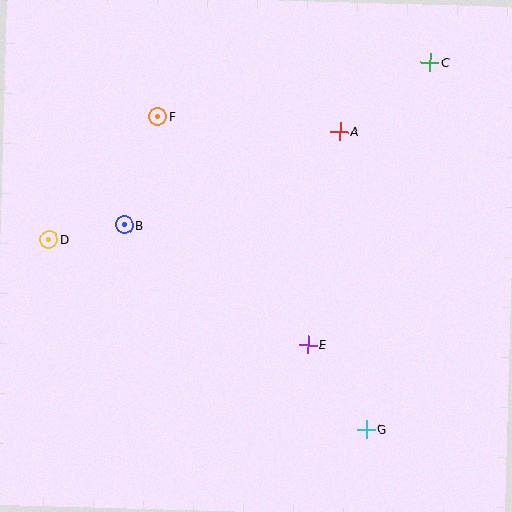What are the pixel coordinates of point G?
Point G is at (366, 429).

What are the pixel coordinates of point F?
Point F is at (157, 117).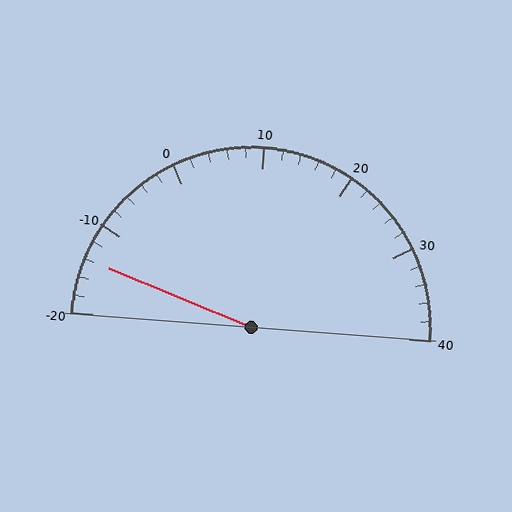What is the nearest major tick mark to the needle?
The nearest major tick mark is -10.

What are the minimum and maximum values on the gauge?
The gauge ranges from -20 to 40.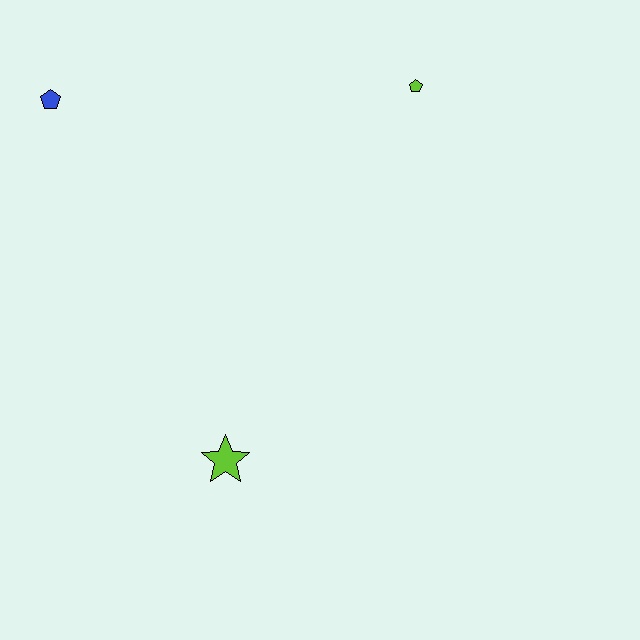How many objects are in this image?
There are 3 objects.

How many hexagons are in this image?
There are no hexagons.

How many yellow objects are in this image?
There are no yellow objects.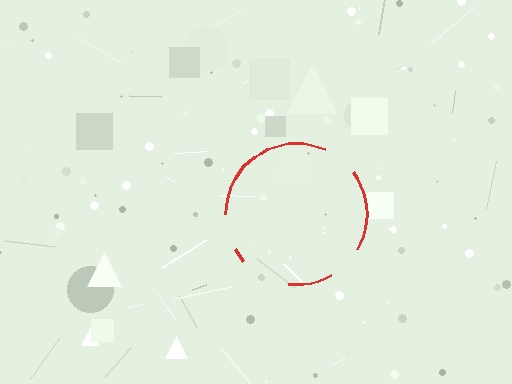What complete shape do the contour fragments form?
The contour fragments form a circle.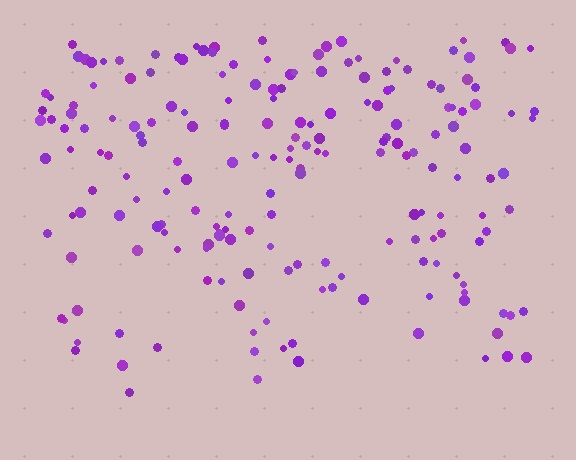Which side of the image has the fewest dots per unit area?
The bottom.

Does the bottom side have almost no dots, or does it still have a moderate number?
Still a moderate number, just noticeably fewer than the top.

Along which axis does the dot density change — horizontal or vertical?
Vertical.